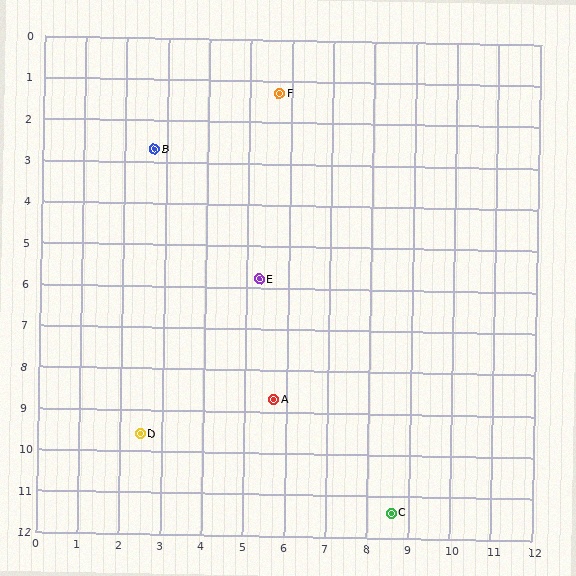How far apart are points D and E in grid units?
Points D and E are about 4.7 grid units apart.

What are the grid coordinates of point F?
Point F is at approximately (5.7, 1.3).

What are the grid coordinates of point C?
Point C is at approximately (8.6, 11.4).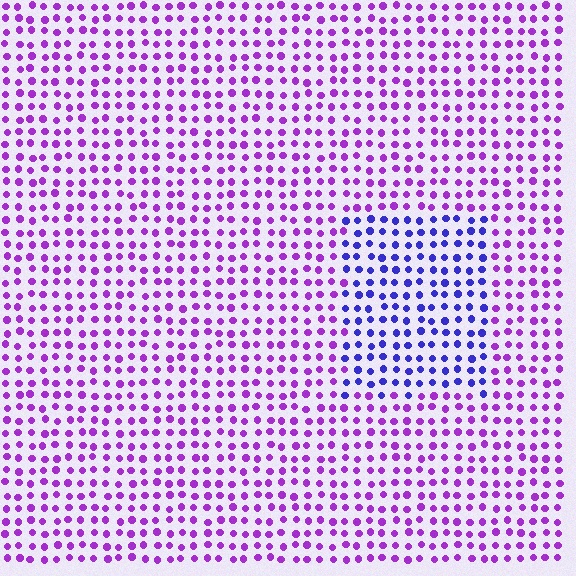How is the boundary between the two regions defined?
The boundary is defined purely by a slight shift in hue (about 42 degrees). Spacing, size, and orientation are identical on both sides.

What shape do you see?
I see a rectangle.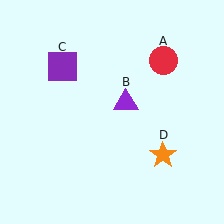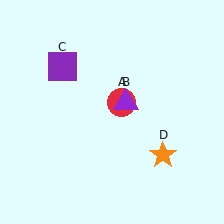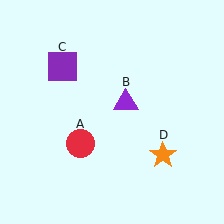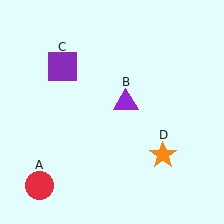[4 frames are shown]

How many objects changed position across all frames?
1 object changed position: red circle (object A).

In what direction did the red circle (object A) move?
The red circle (object A) moved down and to the left.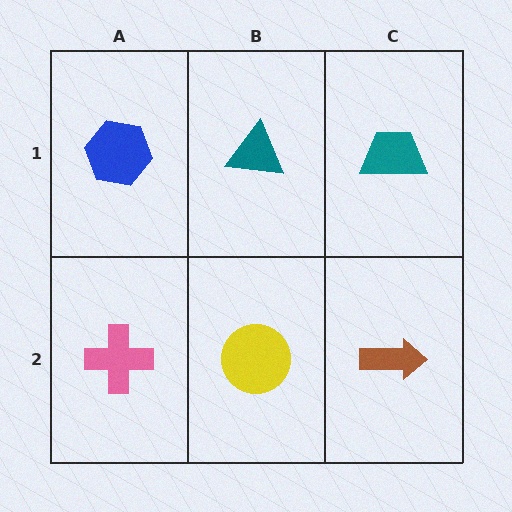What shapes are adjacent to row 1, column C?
A brown arrow (row 2, column C), a teal triangle (row 1, column B).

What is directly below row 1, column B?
A yellow circle.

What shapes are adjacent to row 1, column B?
A yellow circle (row 2, column B), a blue hexagon (row 1, column A), a teal trapezoid (row 1, column C).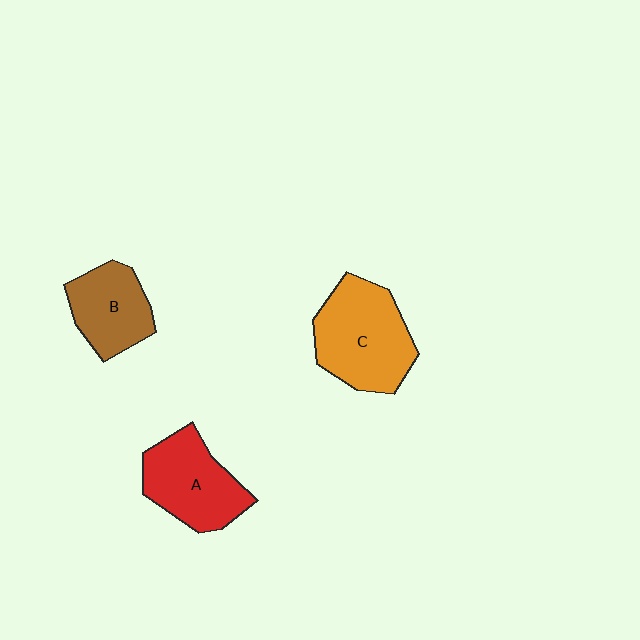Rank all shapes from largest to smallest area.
From largest to smallest: C (orange), A (red), B (brown).